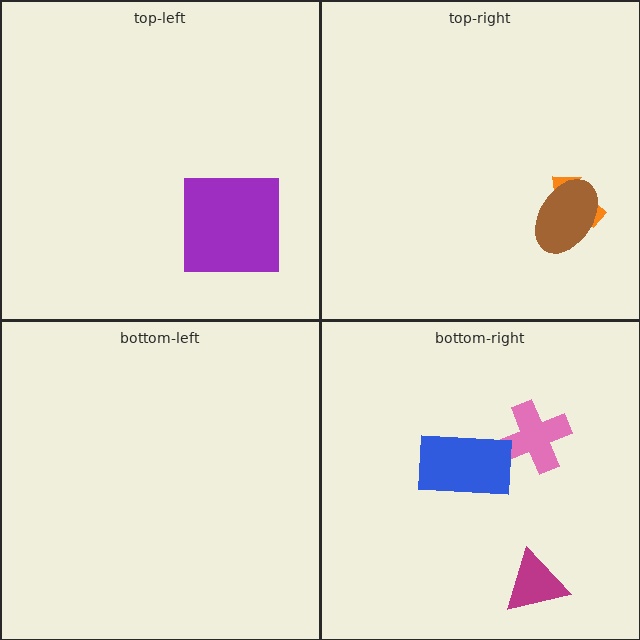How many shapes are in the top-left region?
1.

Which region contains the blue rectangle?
The bottom-right region.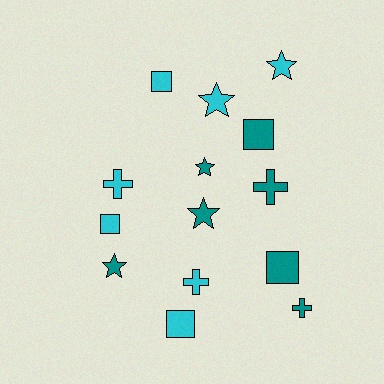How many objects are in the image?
There are 14 objects.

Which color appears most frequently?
Cyan, with 7 objects.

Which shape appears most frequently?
Star, with 5 objects.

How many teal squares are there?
There are 2 teal squares.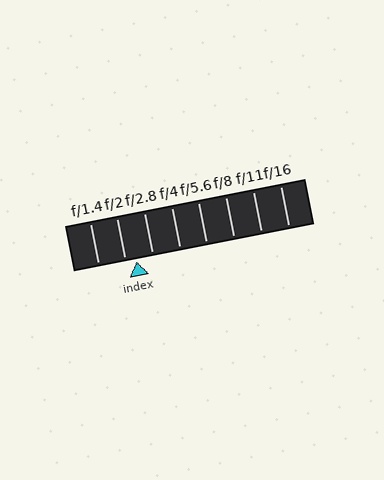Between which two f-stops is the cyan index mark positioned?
The index mark is between f/2 and f/2.8.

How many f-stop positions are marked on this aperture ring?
There are 8 f-stop positions marked.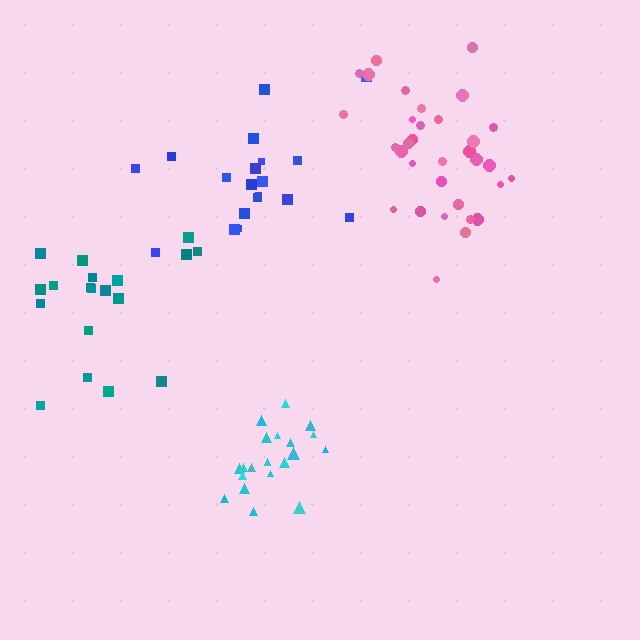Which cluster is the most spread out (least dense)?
Teal.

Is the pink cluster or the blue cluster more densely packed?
Pink.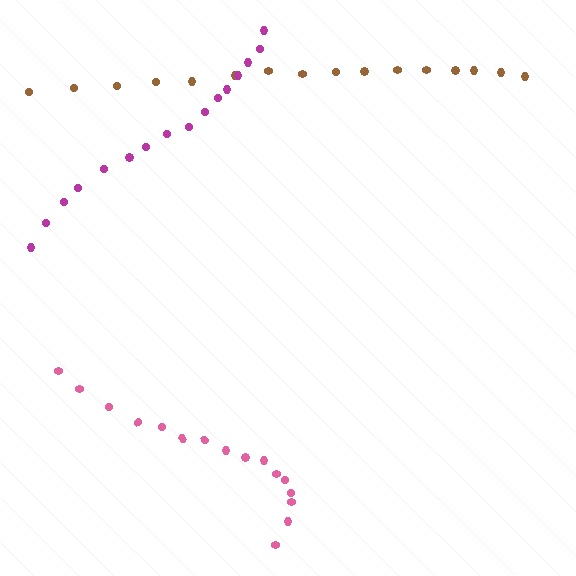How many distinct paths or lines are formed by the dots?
There are 3 distinct paths.